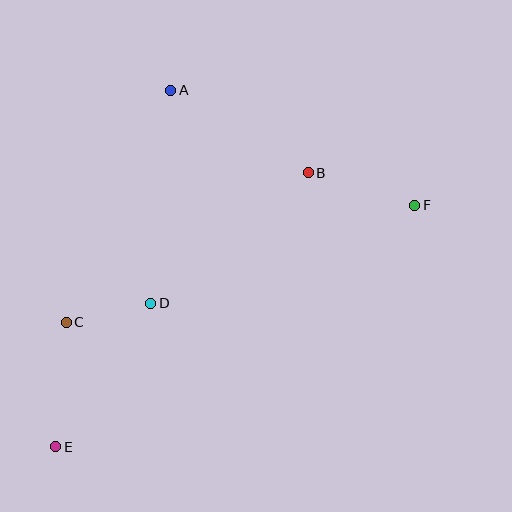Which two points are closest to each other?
Points C and D are closest to each other.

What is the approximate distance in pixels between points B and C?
The distance between B and C is approximately 284 pixels.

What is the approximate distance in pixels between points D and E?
The distance between D and E is approximately 172 pixels.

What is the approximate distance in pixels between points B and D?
The distance between B and D is approximately 205 pixels.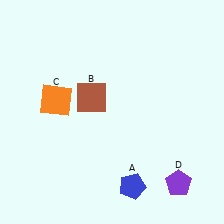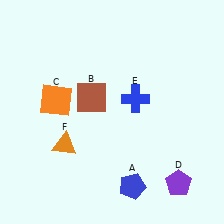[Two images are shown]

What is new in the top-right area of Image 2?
A blue cross (E) was added in the top-right area of Image 2.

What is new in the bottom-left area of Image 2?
An orange triangle (F) was added in the bottom-left area of Image 2.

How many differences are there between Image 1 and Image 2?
There are 2 differences between the two images.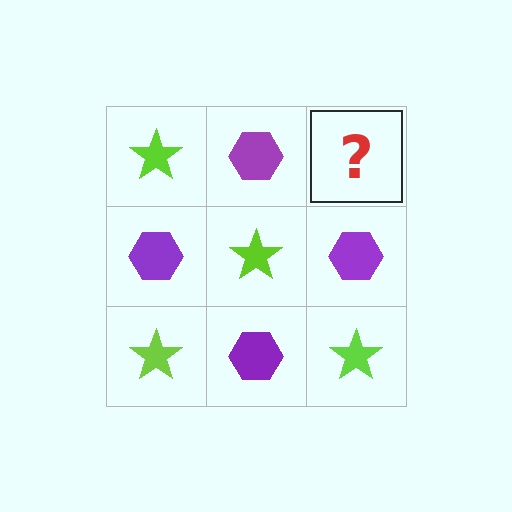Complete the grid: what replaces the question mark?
The question mark should be replaced with a lime star.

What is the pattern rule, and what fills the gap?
The rule is that it alternates lime star and purple hexagon in a checkerboard pattern. The gap should be filled with a lime star.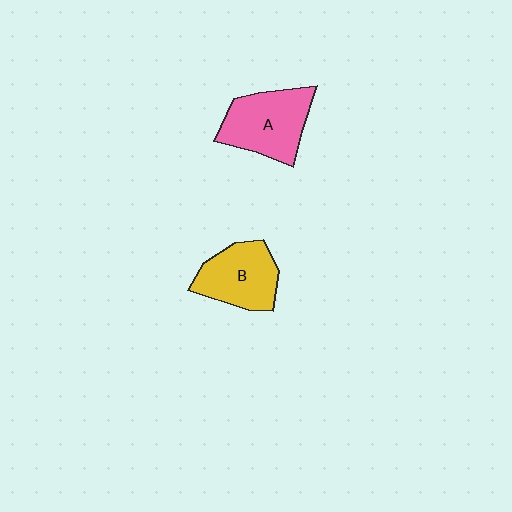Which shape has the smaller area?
Shape B (yellow).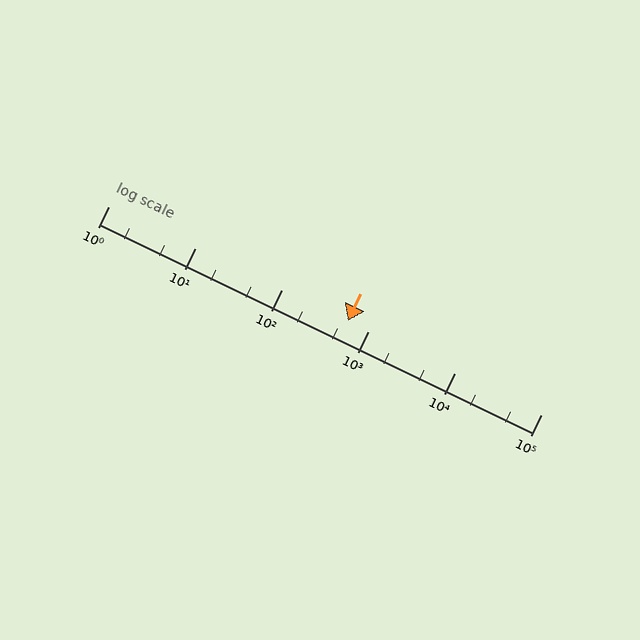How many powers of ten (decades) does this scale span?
The scale spans 5 decades, from 1 to 100000.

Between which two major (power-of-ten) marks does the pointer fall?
The pointer is between 100 and 1000.